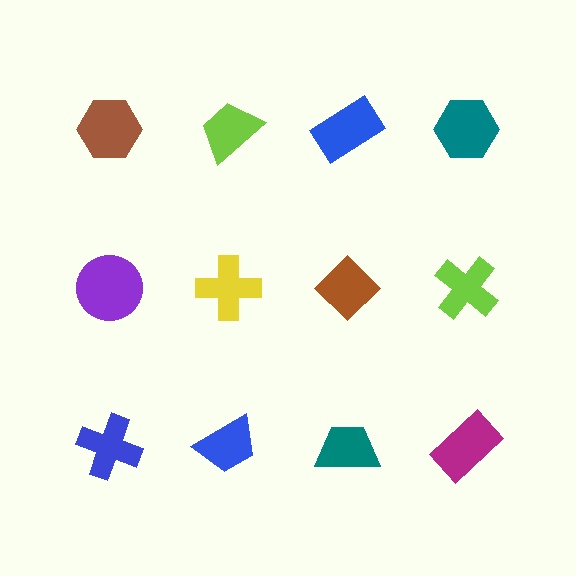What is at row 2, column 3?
A brown diamond.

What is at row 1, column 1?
A brown hexagon.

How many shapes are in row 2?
4 shapes.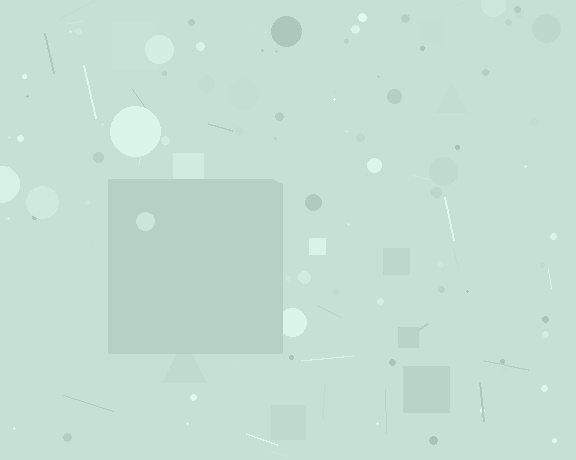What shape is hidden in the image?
A square is hidden in the image.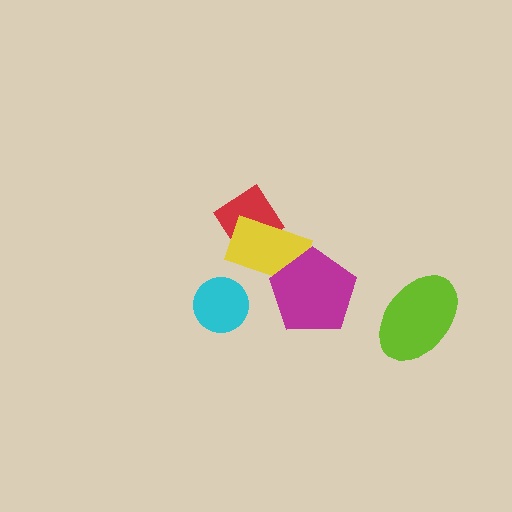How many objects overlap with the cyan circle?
0 objects overlap with the cyan circle.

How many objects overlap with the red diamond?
1 object overlaps with the red diamond.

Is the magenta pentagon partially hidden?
No, no other shape covers it.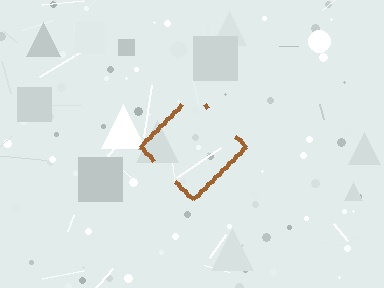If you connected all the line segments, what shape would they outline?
They would outline a diamond.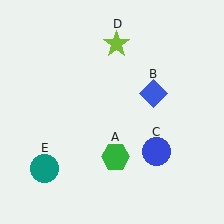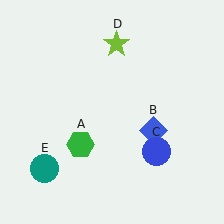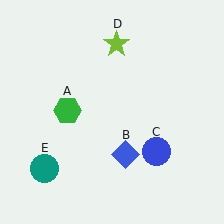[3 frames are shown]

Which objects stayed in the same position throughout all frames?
Blue circle (object C) and lime star (object D) and teal circle (object E) remained stationary.